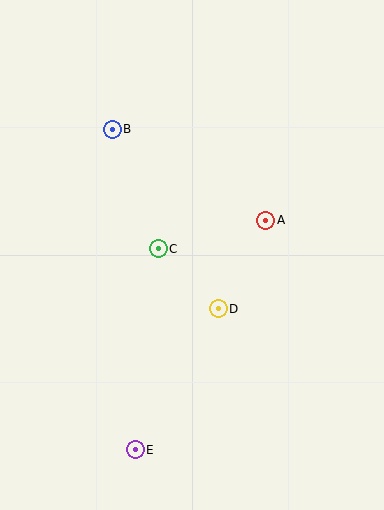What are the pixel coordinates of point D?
Point D is at (218, 309).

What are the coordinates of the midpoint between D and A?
The midpoint between D and A is at (242, 264).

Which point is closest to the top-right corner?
Point A is closest to the top-right corner.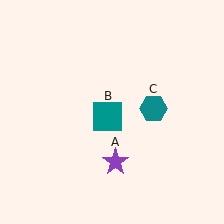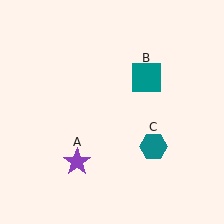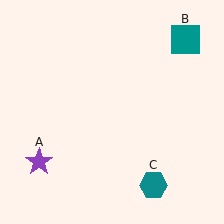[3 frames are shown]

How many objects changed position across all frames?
3 objects changed position: purple star (object A), teal square (object B), teal hexagon (object C).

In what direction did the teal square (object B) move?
The teal square (object B) moved up and to the right.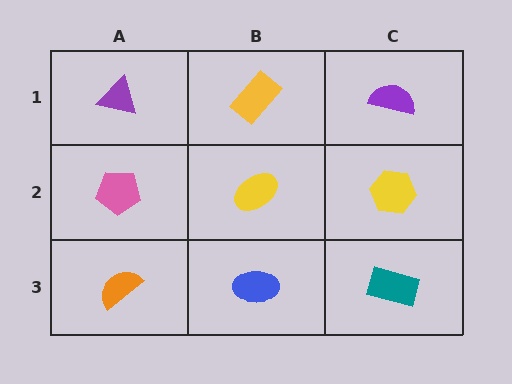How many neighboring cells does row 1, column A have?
2.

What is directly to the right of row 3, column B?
A teal rectangle.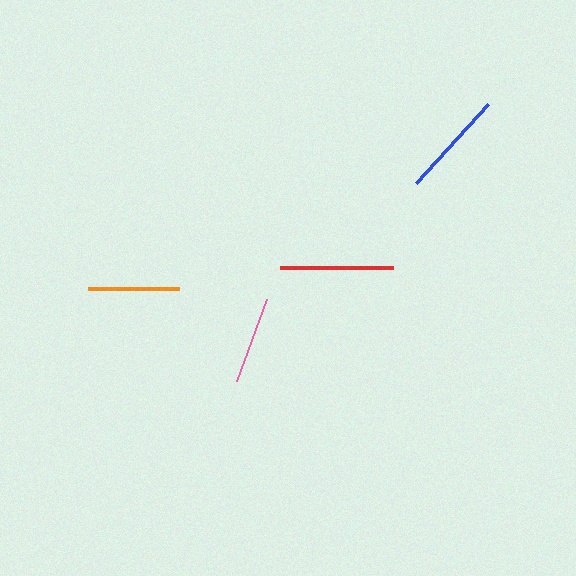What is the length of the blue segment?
The blue segment is approximately 107 pixels long.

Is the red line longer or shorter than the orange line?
The red line is longer than the orange line.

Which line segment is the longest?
The red line is the longest at approximately 113 pixels.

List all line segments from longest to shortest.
From longest to shortest: red, blue, orange, pink.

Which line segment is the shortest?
The pink line is the shortest at approximately 87 pixels.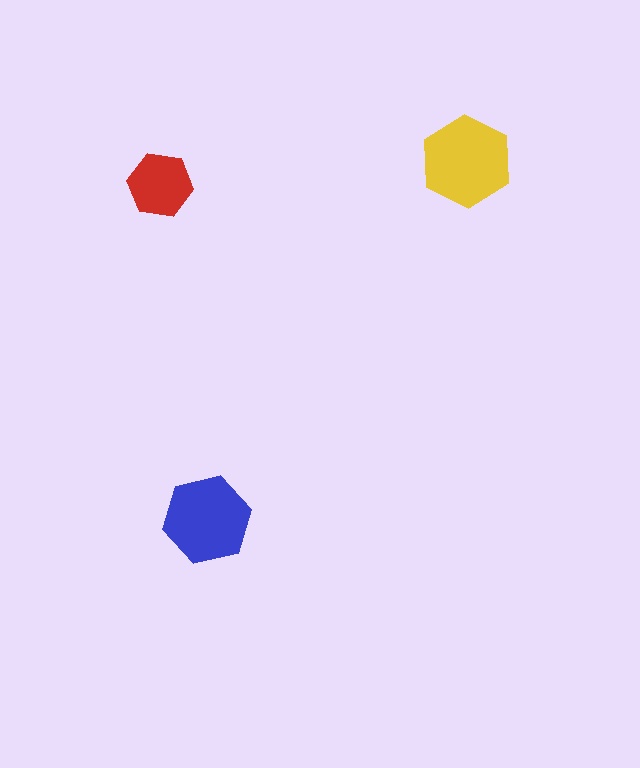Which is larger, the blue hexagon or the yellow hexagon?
The yellow one.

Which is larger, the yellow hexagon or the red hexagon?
The yellow one.